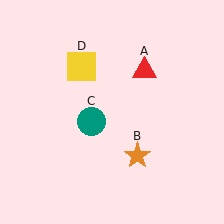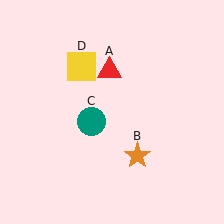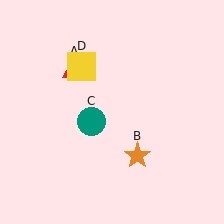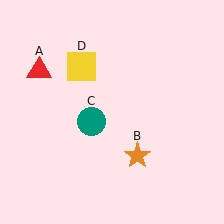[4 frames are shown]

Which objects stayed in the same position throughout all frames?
Orange star (object B) and teal circle (object C) and yellow square (object D) remained stationary.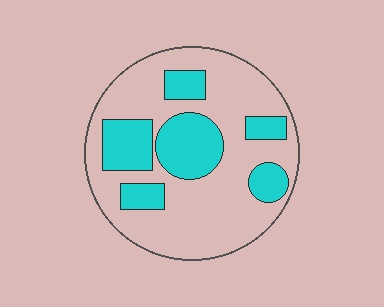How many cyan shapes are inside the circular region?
6.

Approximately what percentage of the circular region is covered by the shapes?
Approximately 30%.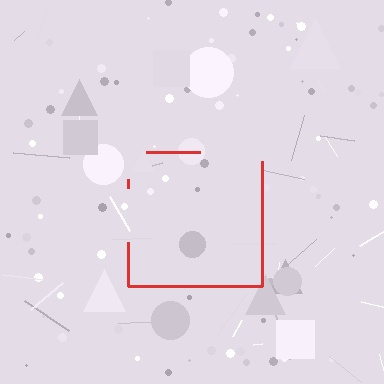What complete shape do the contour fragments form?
The contour fragments form a square.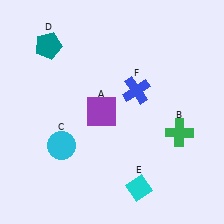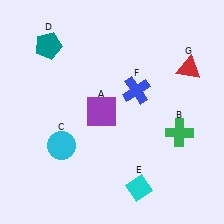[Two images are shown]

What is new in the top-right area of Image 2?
A red triangle (G) was added in the top-right area of Image 2.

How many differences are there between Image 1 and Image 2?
There is 1 difference between the two images.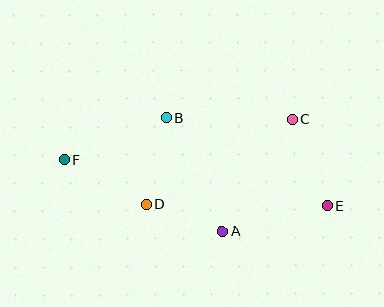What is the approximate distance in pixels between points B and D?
The distance between B and D is approximately 89 pixels.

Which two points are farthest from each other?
Points E and F are farthest from each other.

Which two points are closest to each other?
Points A and D are closest to each other.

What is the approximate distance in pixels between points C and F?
The distance between C and F is approximately 231 pixels.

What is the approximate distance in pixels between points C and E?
The distance between C and E is approximately 94 pixels.